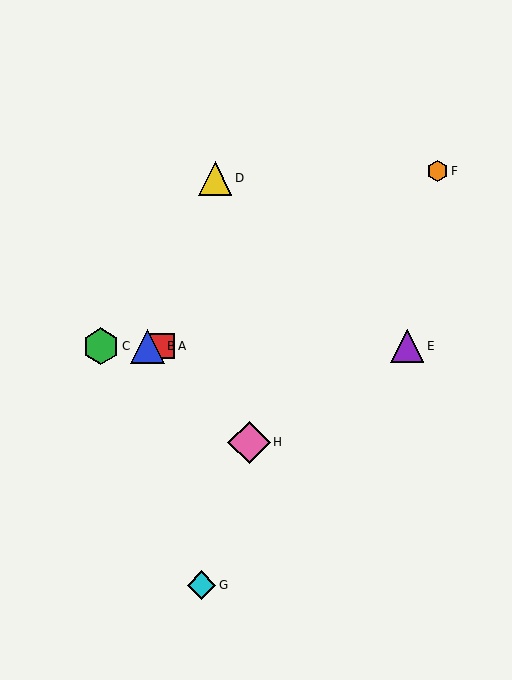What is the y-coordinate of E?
Object E is at y≈346.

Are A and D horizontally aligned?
No, A is at y≈346 and D is at y≈178.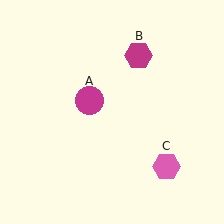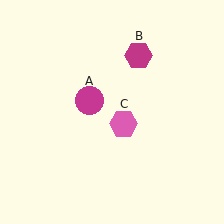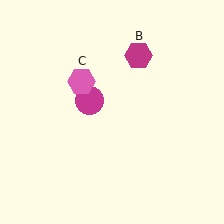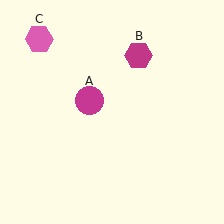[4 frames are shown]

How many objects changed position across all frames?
1 object changed position: pink hexagon (object C).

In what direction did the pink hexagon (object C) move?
The pink hexagon (object C) moved up and to the left.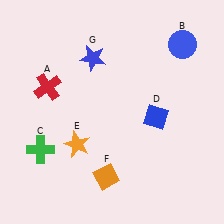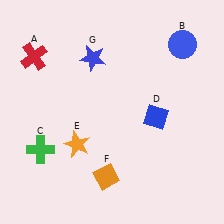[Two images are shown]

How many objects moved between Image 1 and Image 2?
1 object moved between the two images.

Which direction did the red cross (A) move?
The red cross (A) moved up.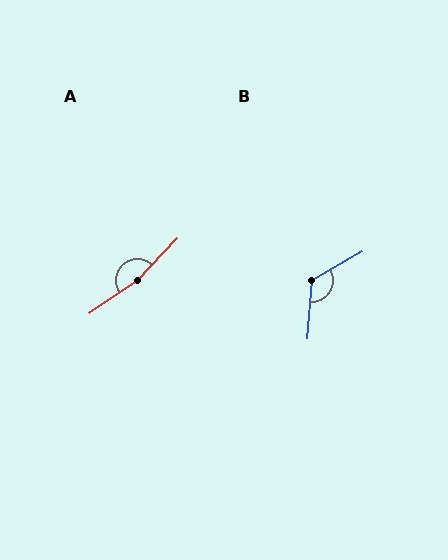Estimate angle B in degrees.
Approximately 124 degrees.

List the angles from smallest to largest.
B (124°), A (168°).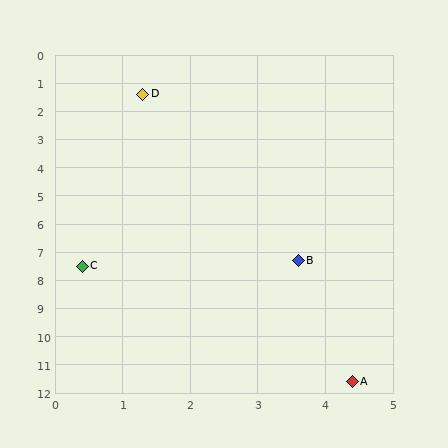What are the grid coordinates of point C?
Point C is at approximately (0.4, 7.5).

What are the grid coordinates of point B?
Point B is at approximately (3.6, 7.3).